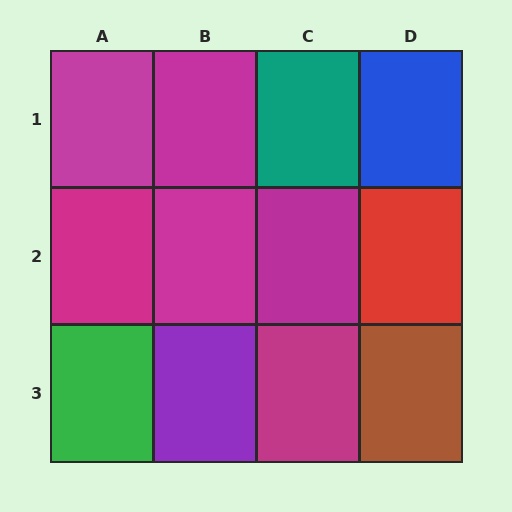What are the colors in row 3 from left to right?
Green, purple, magenta, brown.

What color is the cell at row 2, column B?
Magenta.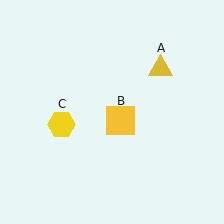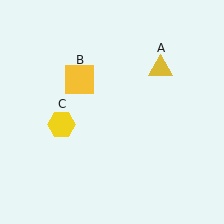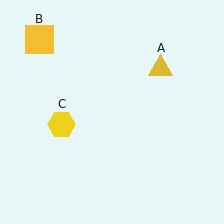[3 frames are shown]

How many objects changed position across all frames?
1 object changed position: yellow square (object B).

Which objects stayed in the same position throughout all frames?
Yellow triangle (object A) and yellow hexagon (object C) remained stationary.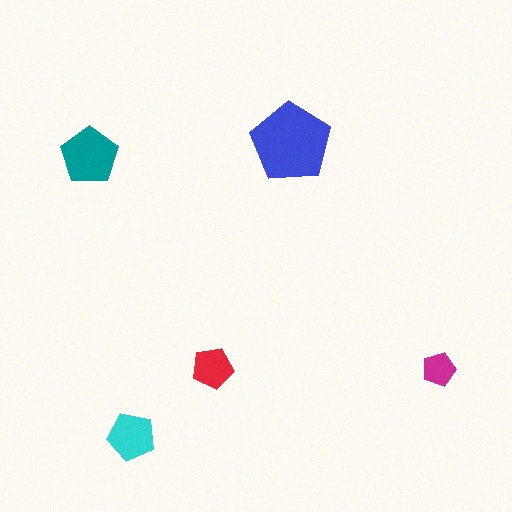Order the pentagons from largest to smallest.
the blue one, the teal one, the cyan one, the red one, the magenta one.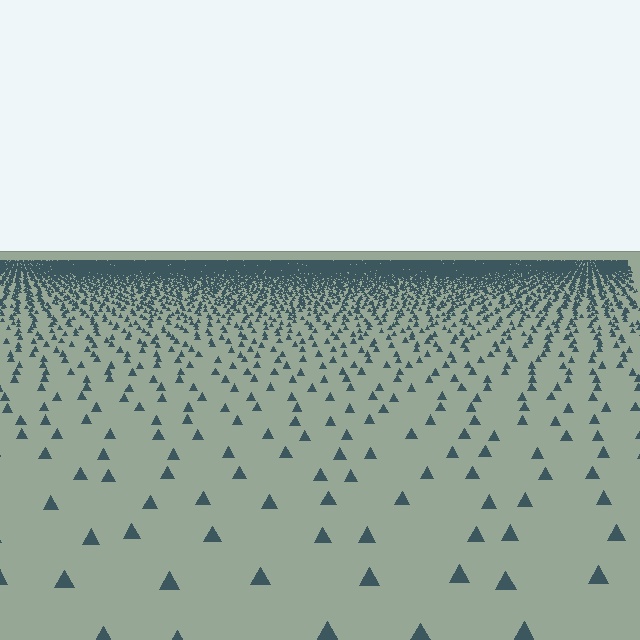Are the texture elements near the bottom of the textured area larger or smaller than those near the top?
Larger. Near the bottom, elements are closer to the viewer and appear at a bigger on-screen size.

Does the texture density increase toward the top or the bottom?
Density increases toward the top.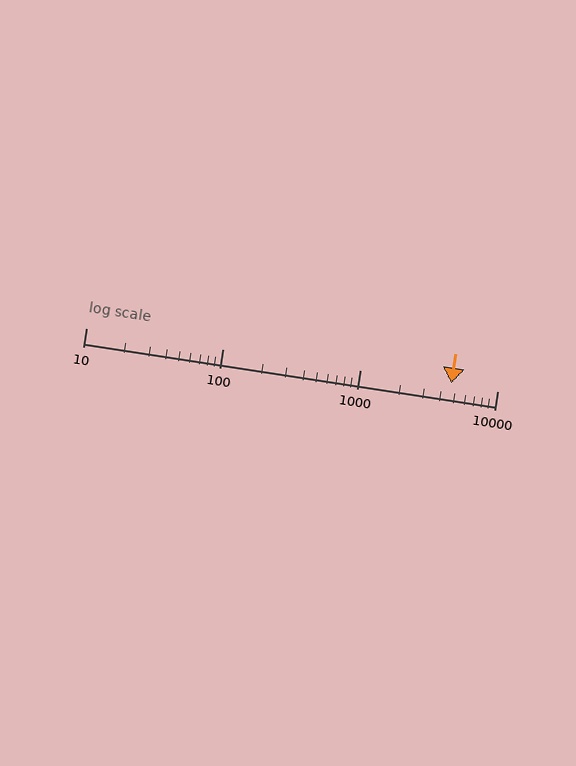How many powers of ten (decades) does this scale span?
The scale spans 3 decades, from 10 to 10000.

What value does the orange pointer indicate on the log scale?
The pointer indicates approximately 4600.